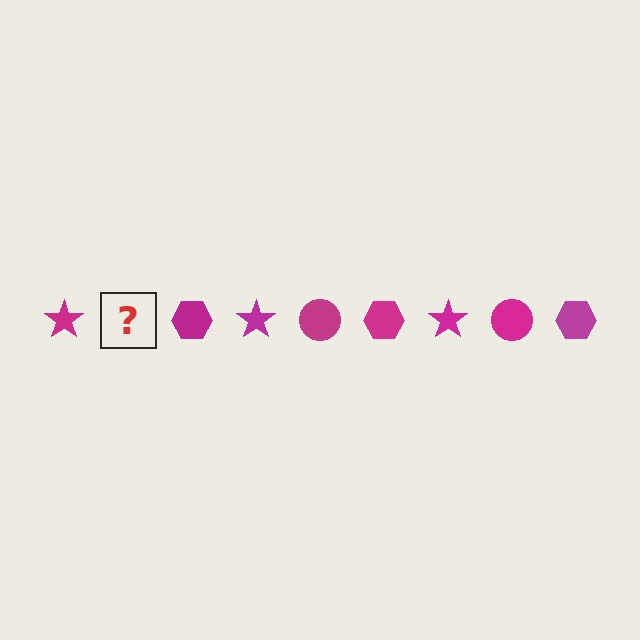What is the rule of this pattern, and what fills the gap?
The rule is that the pattern cycles through star, circle, hexagon shapes in magenta. The gap should be filled with a magenta circle.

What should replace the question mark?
The question mark should be replaced with a magenta circle.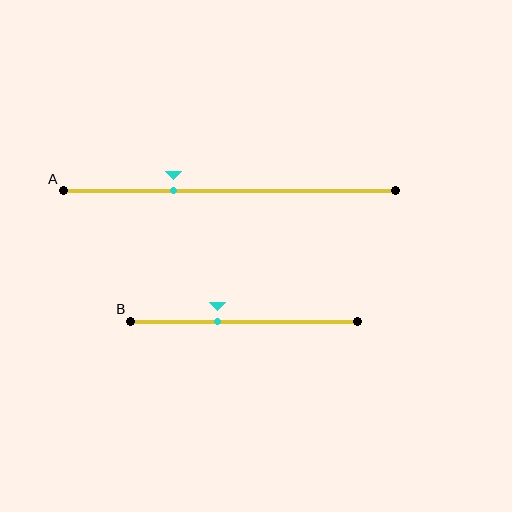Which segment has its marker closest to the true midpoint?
Segment B has its marker closest to the true midpoint.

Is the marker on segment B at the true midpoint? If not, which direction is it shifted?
No, the marker on segment B is shifted to the left by about 11% of the segment length.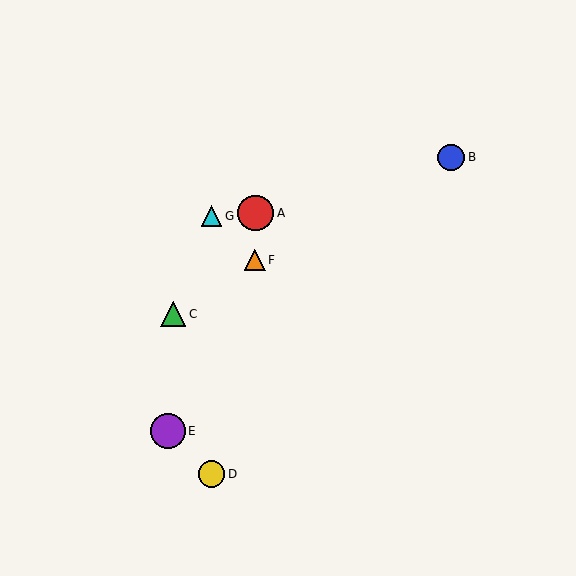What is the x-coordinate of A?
Object A is at x≈256.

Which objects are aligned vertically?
Objects D, G are aligned vertically.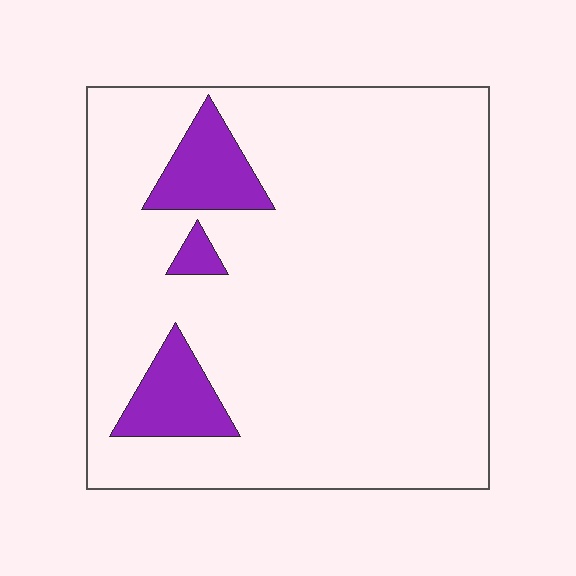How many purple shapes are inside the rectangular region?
3.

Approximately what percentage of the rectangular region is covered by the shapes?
Approximately 10%.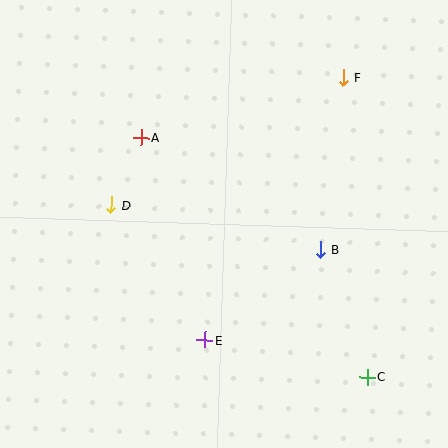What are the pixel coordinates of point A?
Point A is at (141, 138).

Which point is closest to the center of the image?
Point B at (321, 249) is closest to the center.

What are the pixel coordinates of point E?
Point E is at (205, 340).